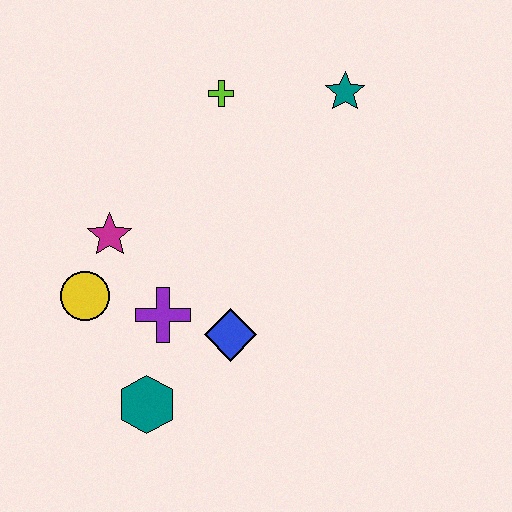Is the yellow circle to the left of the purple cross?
Yes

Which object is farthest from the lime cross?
The teal hexagon is farthest from the lime cross.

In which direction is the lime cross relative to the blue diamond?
The lime cross is above the blue diamond.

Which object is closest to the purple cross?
The blue diamond is closest to the purple cross.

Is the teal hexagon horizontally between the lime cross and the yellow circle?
Yes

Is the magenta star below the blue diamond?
No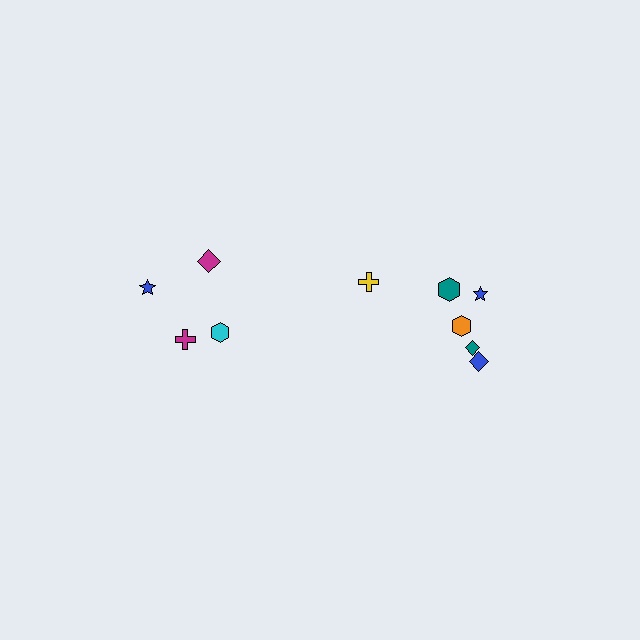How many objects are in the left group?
There are 4 objects.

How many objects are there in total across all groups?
There are 10 objects.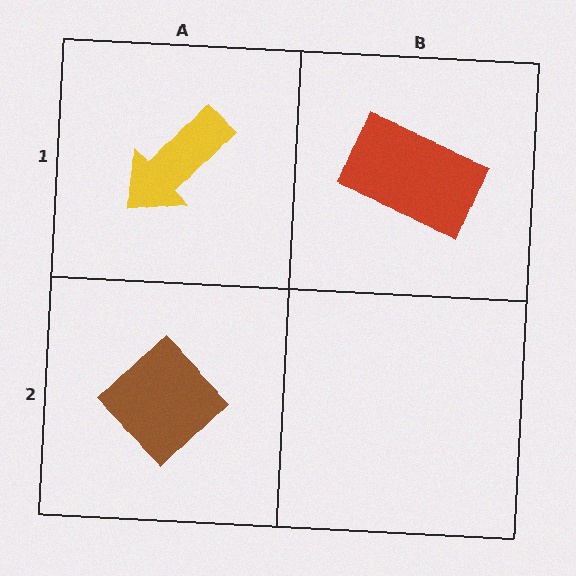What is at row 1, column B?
A red rectangle.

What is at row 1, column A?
A yellow arrow.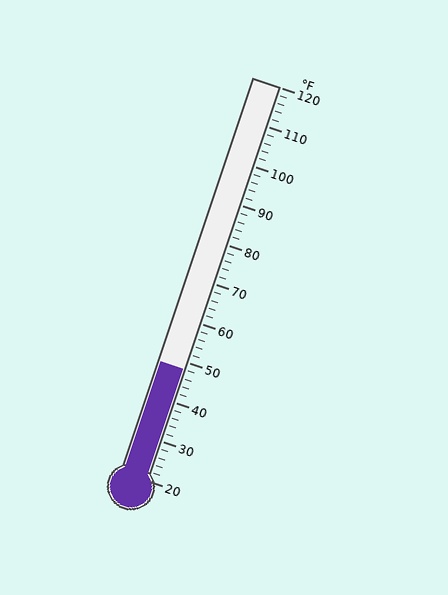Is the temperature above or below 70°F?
The temperature is below 70°F.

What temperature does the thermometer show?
The thermometer shows approximately 48°F.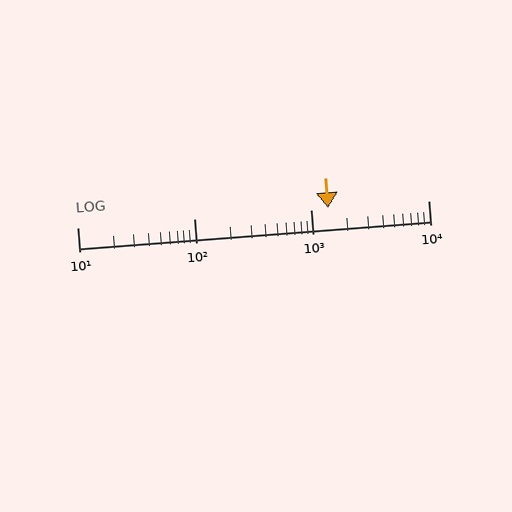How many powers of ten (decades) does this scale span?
The scale spans 3 decades, from 10 to 10000.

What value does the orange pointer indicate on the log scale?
The pointer indicates approximately 1400.